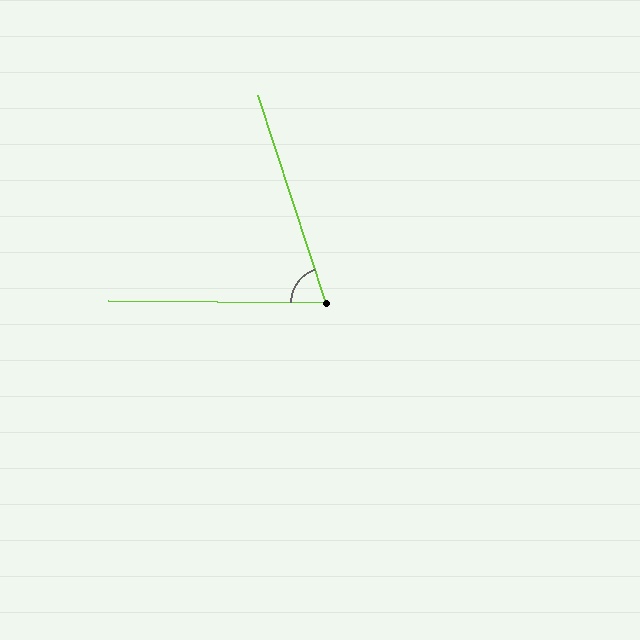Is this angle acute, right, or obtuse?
It is acute.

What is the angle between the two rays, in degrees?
Approximately 71 degrees.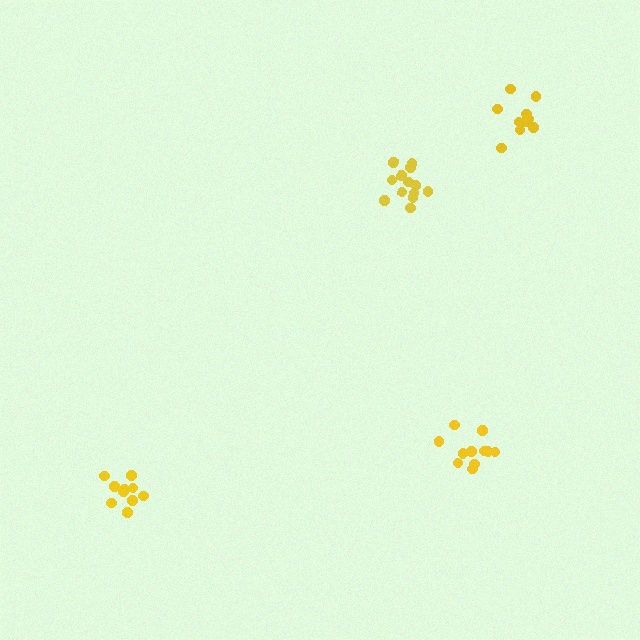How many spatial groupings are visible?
There are 4 spatial groupings.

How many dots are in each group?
Group 1: 11 dots, Group 2: 13 dots, Group 3: 10 dots, Group 4: 10 dots (44 total).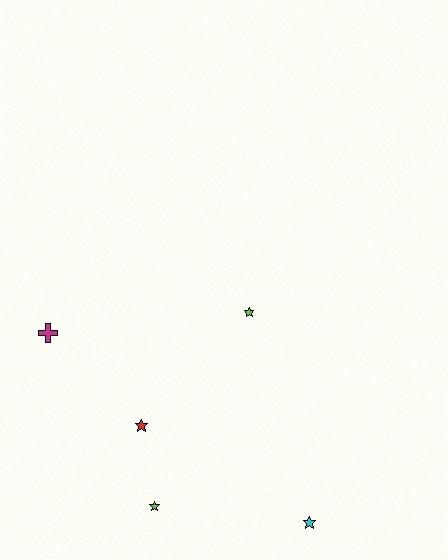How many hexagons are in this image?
There are no hexagons.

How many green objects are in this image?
There are no green objects.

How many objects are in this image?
There are 5 objects.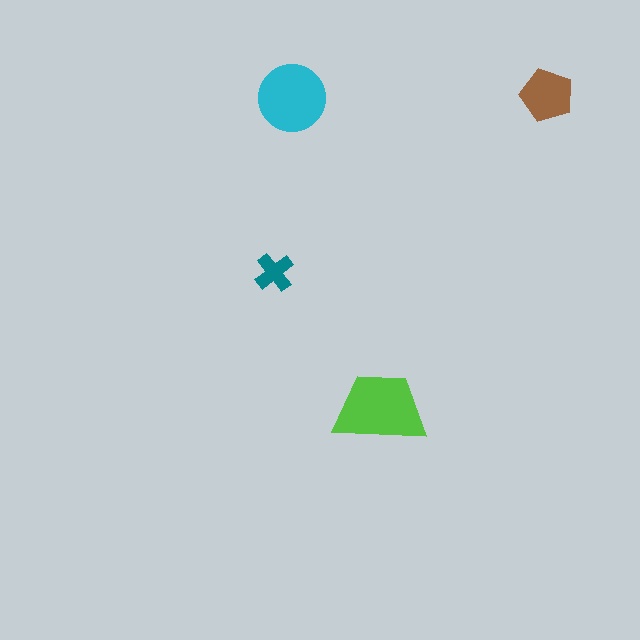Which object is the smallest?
The teal cross.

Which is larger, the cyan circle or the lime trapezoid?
The lime trapezoid.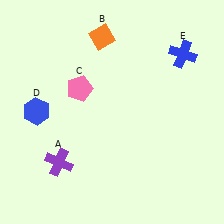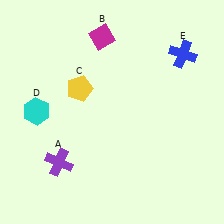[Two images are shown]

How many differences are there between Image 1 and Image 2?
There are 3 differences between the two images.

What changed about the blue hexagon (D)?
In Image 1, D is blue. In Image 2, it changed to cyan.